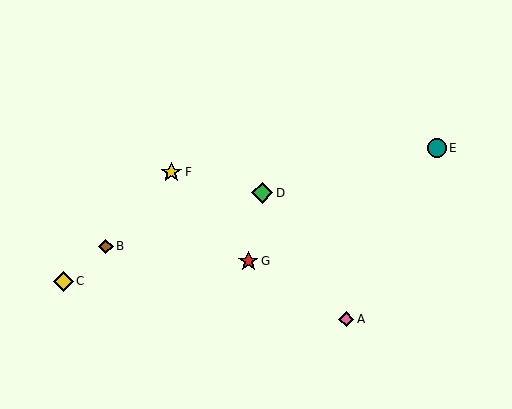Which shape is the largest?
The green diamond (labeled D) is the largest.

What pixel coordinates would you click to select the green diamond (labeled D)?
Click at (262, 193) to select the green diamond D.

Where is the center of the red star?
The center of the red star is at (248, 261).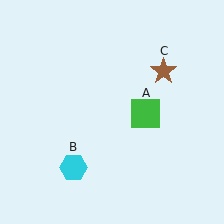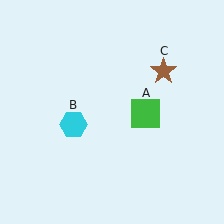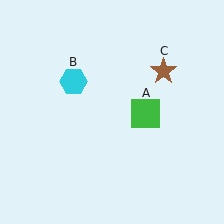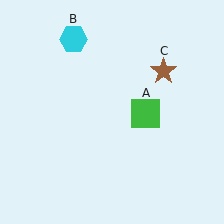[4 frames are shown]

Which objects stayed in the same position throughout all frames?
Green square (object A) and brown star (object C) remained stationary.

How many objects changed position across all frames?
1 object changed position: cyan hexagon (object B).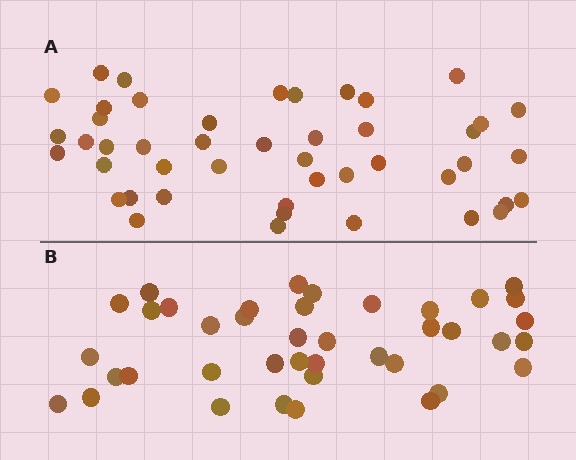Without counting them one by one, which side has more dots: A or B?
Region A (the top region) has more dots.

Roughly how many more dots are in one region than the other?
Region A has about 6 more dots than region B.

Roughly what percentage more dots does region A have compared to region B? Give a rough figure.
About 15% more.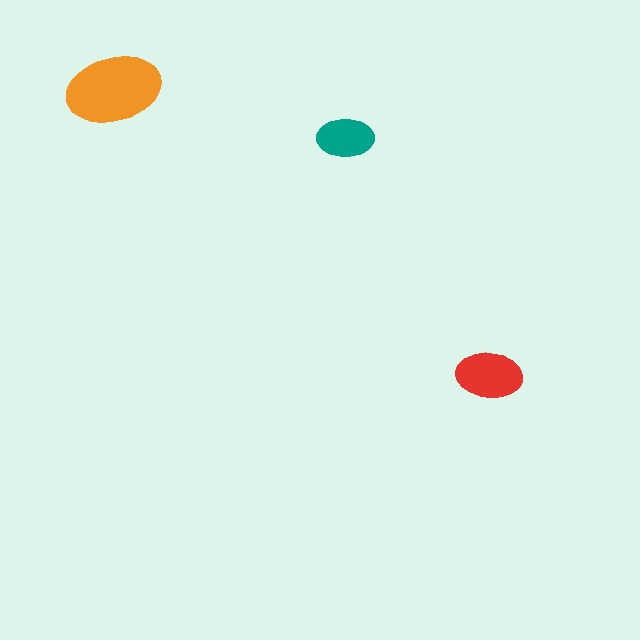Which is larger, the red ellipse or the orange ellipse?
The orange one.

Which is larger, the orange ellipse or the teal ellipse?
The orange one.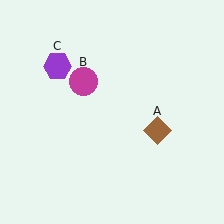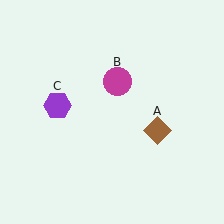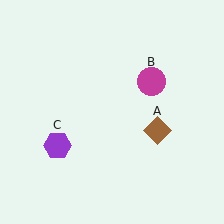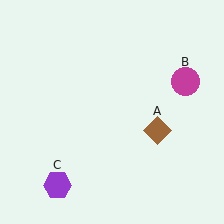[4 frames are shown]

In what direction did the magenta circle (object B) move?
The magenta circle (object B) moved right.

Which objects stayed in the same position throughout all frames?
Brown diamond (object A) remained stationary.